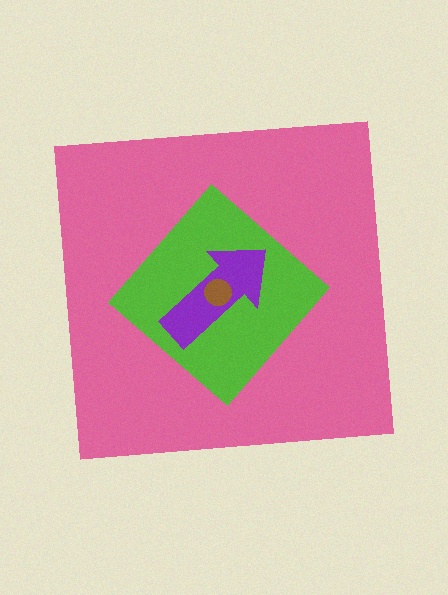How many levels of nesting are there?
4.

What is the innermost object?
The brown circle.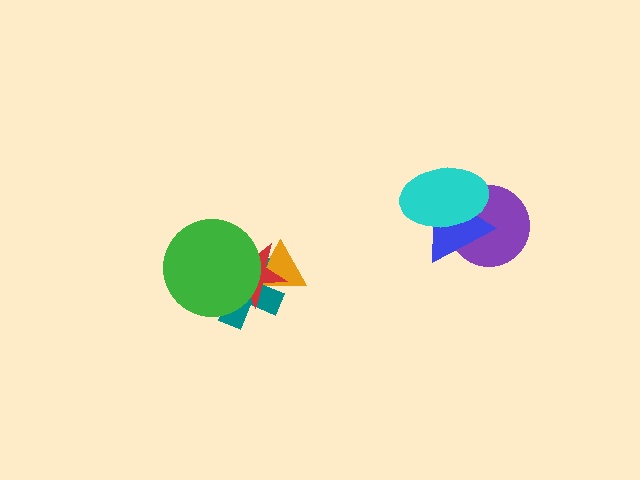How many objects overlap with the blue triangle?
2 objects overlap with the blue triangle.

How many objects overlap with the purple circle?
2 objects overlap with the purple circle.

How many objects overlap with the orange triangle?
3 objects overlap with the orange triangle.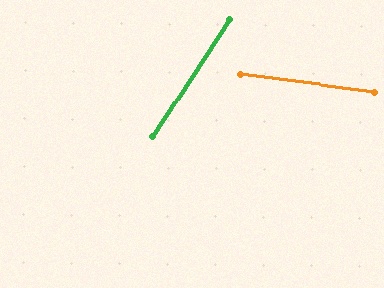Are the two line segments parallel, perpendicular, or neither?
Neither parallel nor perpendicular — they differ by about 64°.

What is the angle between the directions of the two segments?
Approximately 64 degrees.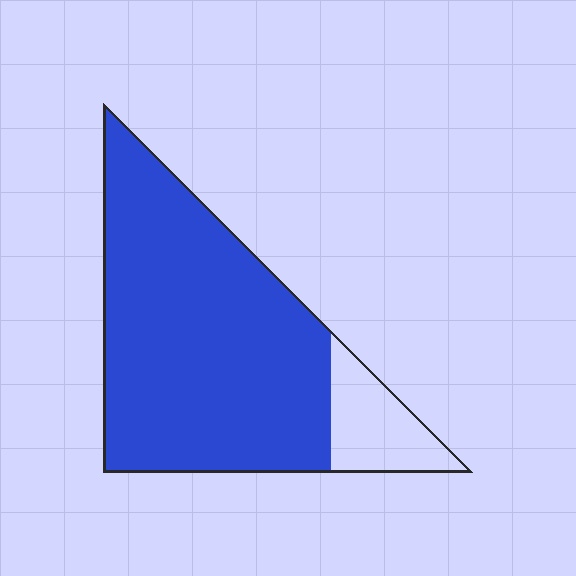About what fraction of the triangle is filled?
About five sixths (5/6).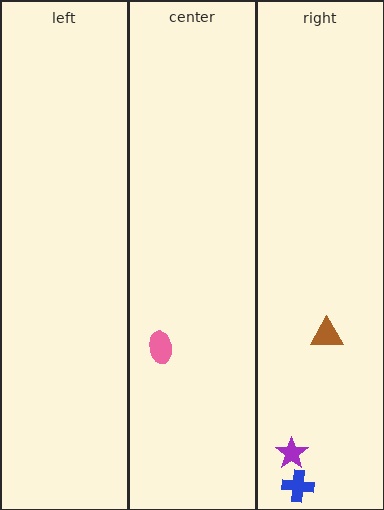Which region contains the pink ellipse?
The center region.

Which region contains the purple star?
The right region.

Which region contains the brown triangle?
The right region.